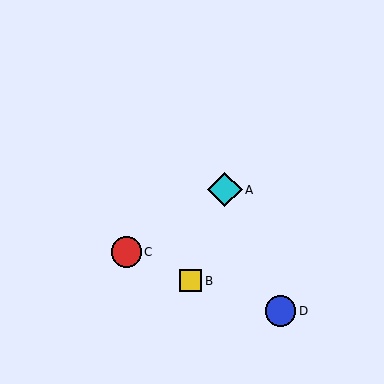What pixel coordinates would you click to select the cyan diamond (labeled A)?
Click at (225, 190) to select the cyan diamond A.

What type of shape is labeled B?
Shape B is a yellow square.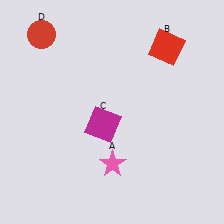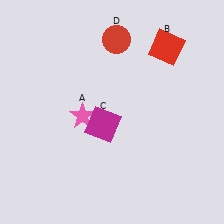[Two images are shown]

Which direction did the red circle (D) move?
The red circle (D) moved right.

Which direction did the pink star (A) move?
The pink star (A) moved up.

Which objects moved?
The objects that moved are: the pink star (A), the red circle (D).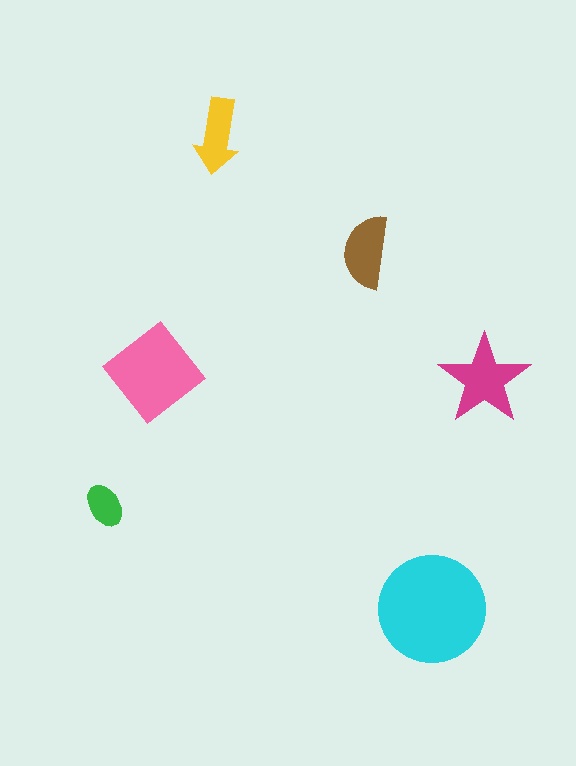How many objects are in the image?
There are 6 objects in the image.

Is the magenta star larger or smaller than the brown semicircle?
Larger.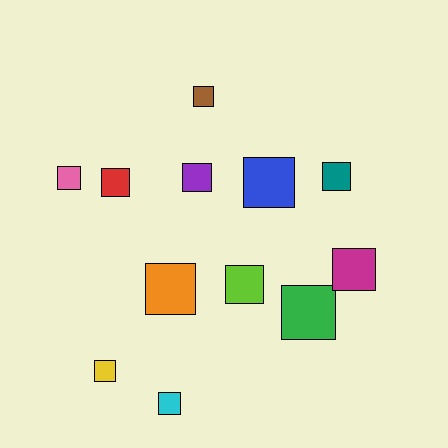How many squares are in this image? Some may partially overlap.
There are 12 squares.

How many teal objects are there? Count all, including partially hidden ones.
There is 1 teal object.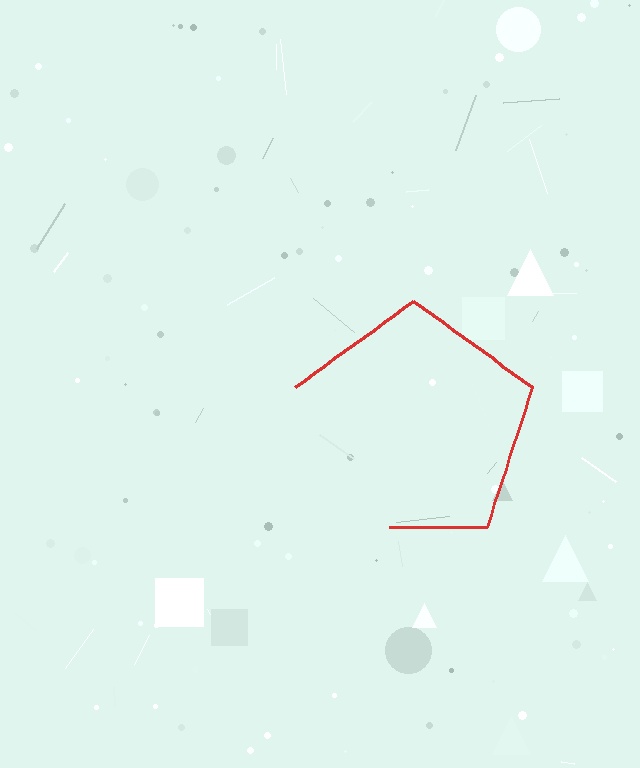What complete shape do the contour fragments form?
The contour fragments form a pentagon.